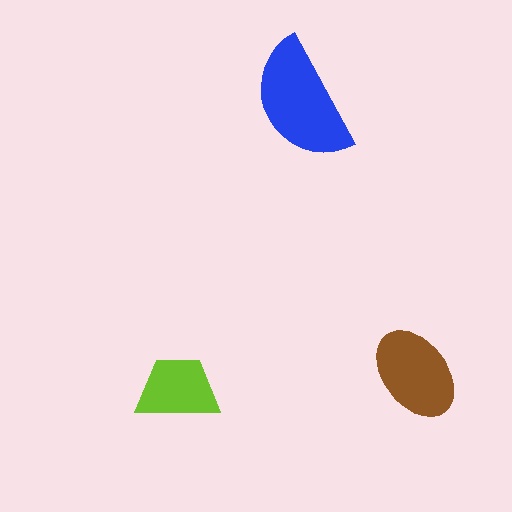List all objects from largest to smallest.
The blue semicircle, the brown ellipse, the lime trapezoid.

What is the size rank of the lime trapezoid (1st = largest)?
3rd.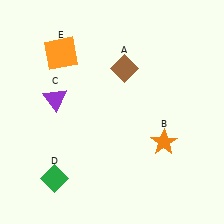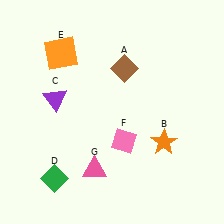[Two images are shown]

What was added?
A pink diamond (F), a pink triangle (G) were added in Image 2.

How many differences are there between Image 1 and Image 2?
There are 2 differences between the two images.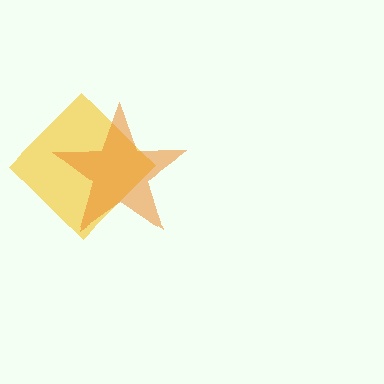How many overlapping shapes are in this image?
There are 2 overlapping shapes in the image.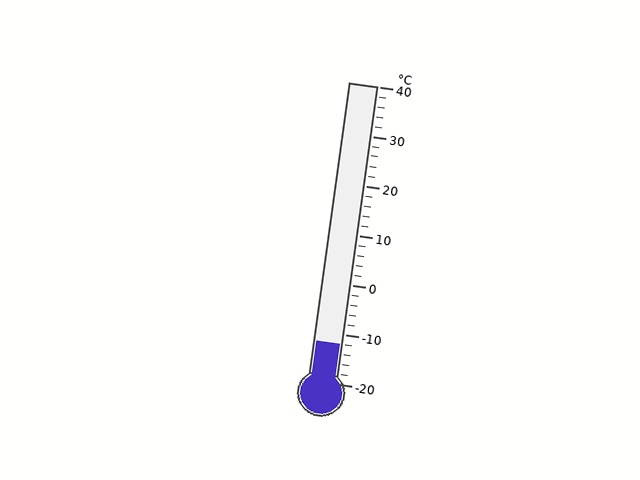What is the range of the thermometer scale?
The thermometer scale ranges from -20°C to 40°C.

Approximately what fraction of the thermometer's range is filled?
The thermometer is filled to approximately 15% of its range.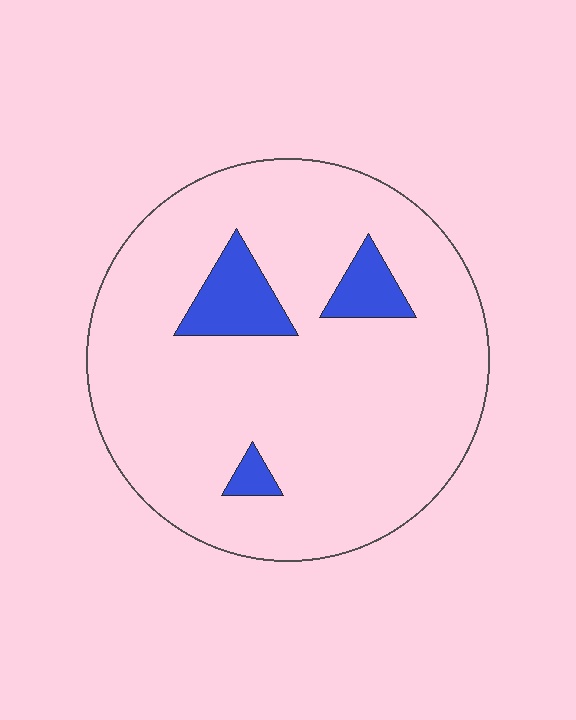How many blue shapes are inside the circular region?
3.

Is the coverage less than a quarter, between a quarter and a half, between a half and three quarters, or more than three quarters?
Less than a quarter.